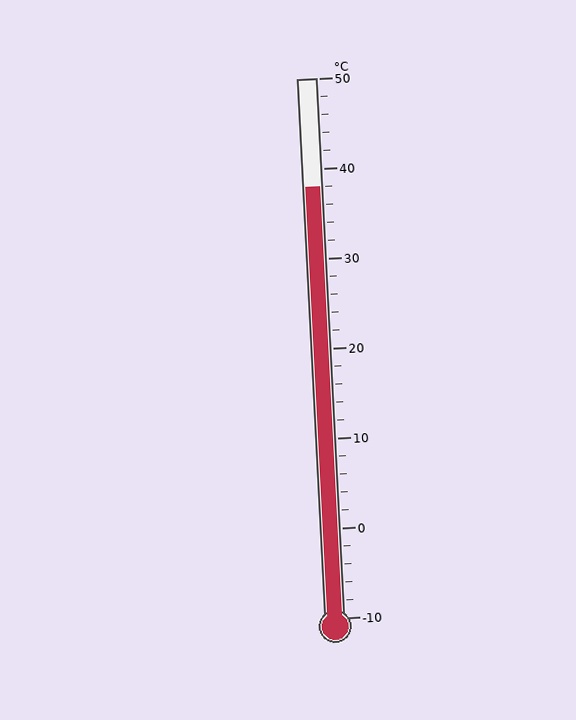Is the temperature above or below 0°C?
The temperature is above 0°C.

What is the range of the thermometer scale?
The thermometer scale ranges from -10°C to 50°C.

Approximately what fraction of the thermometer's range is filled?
The thermometer is filled to approximately 80% of its range.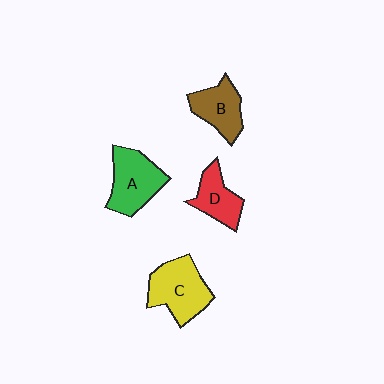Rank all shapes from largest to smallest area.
From largest to smallest: C (yellow), A (green), B (brown), D (red).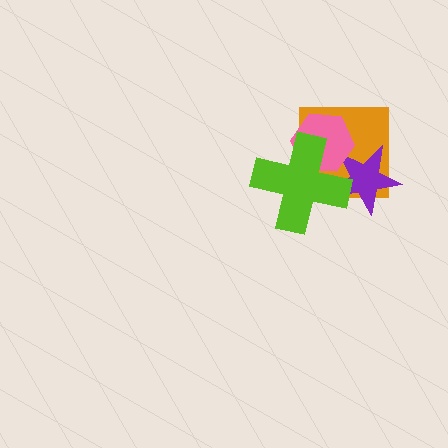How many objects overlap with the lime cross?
3 objects overlap with the lime cross.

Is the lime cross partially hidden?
No, no other shape covers it.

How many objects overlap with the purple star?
3 objects overlap with the purple star.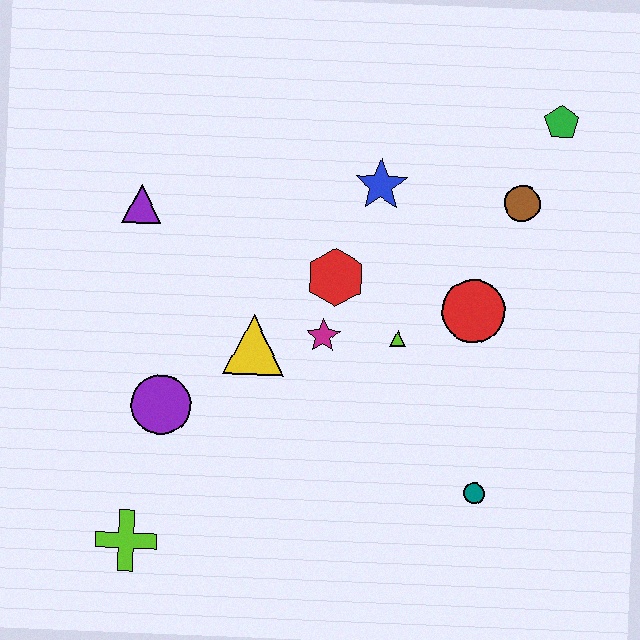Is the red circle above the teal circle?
Yes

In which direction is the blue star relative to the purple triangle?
The blue star is to the right of the purple triangle.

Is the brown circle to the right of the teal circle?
Yes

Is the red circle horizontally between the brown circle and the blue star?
Yes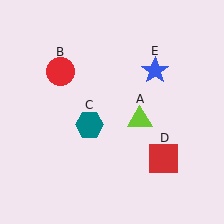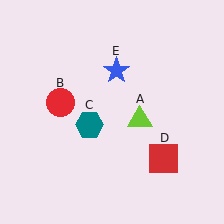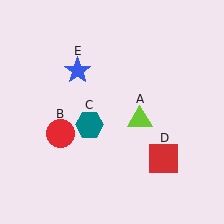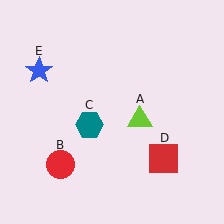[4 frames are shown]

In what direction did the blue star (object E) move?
The blue star (object E) moved left.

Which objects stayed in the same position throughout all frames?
Lime triangle (object A) and teal hexagon (object C) and red square (object D) remained stationary.